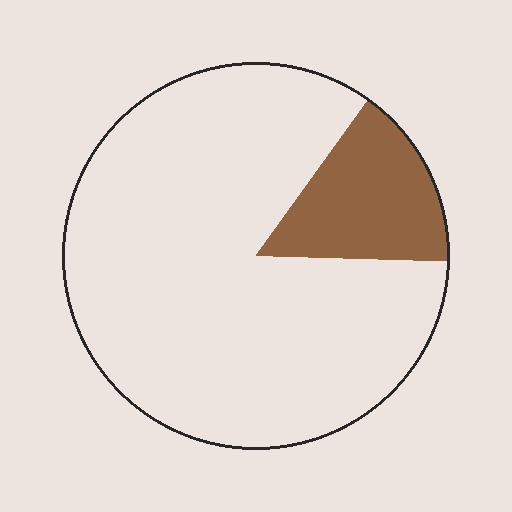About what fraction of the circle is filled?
About one sixth (1/6).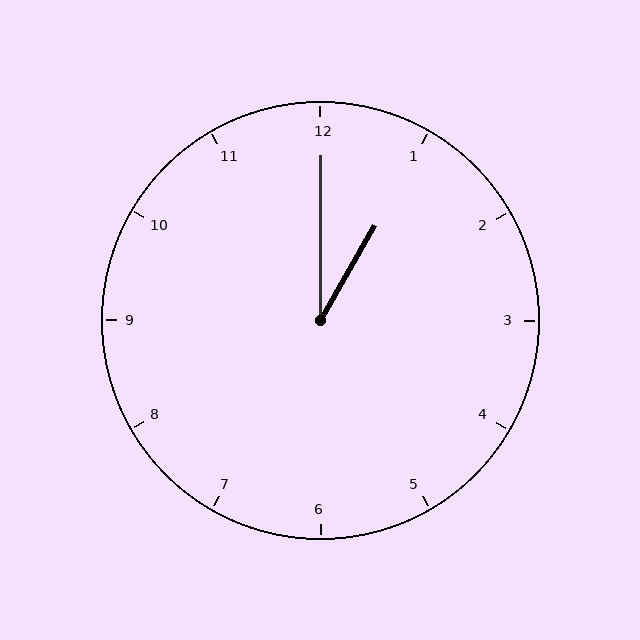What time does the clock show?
1:00.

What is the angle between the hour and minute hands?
Approximately 30 degrees.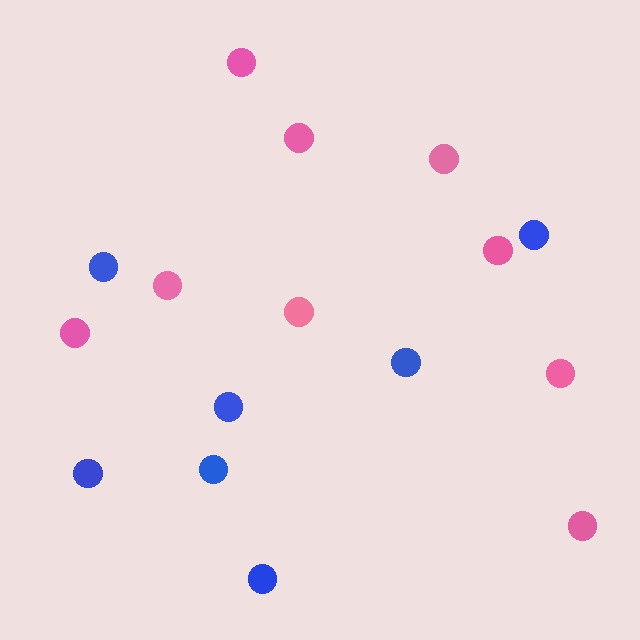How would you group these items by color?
There are 2 groups: one group of pink circles (9) and one group of blue circles (7).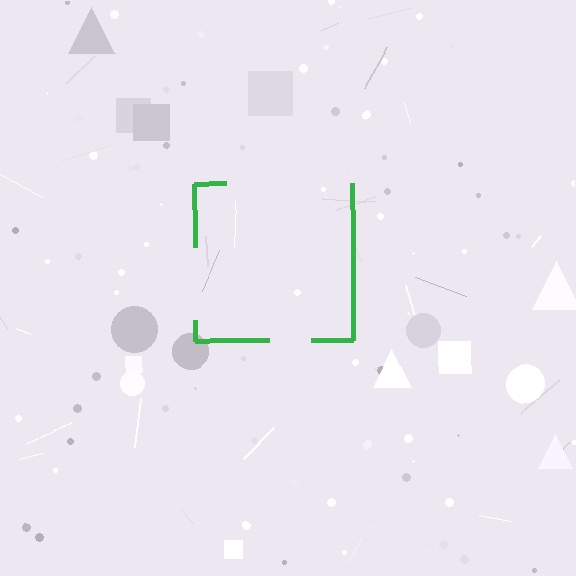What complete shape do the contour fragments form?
The contour fragments form a square.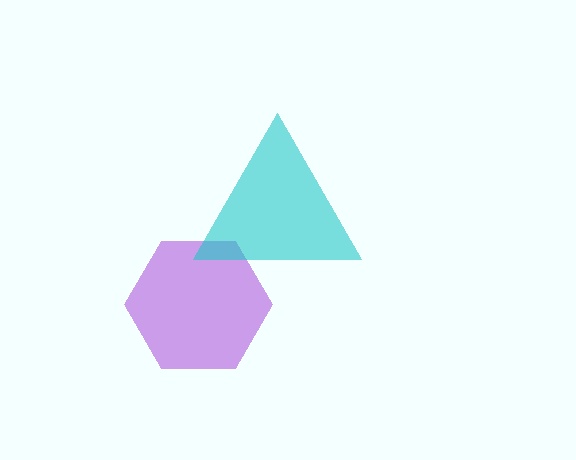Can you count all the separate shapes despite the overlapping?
Yes, there are 2 separate shapes.